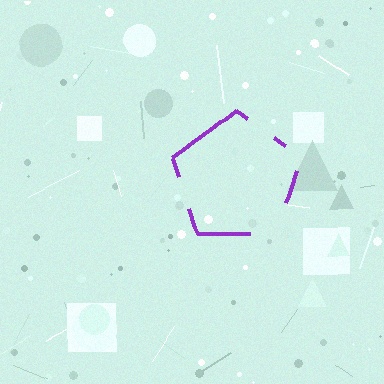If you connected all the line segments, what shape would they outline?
They would outline a pentagon.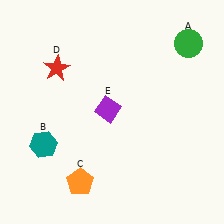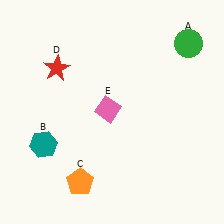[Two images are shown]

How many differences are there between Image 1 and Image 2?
There is 1 difference between the two images.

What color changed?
The diamond (E) changed from purple in Image 1 to pink in Image 2.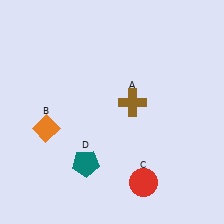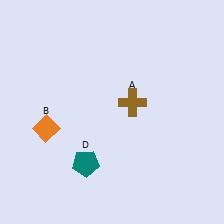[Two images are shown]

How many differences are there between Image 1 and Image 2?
There is 1 difference between the two images.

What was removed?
The red circle (C) was removed in Image 2.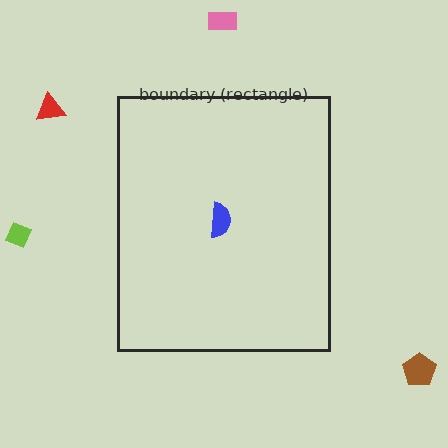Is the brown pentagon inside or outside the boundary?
Outside.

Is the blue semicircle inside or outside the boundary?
Inside.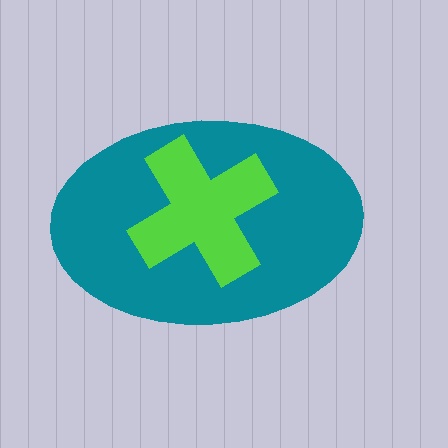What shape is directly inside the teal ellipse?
The lime cross.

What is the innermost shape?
The lime cross.